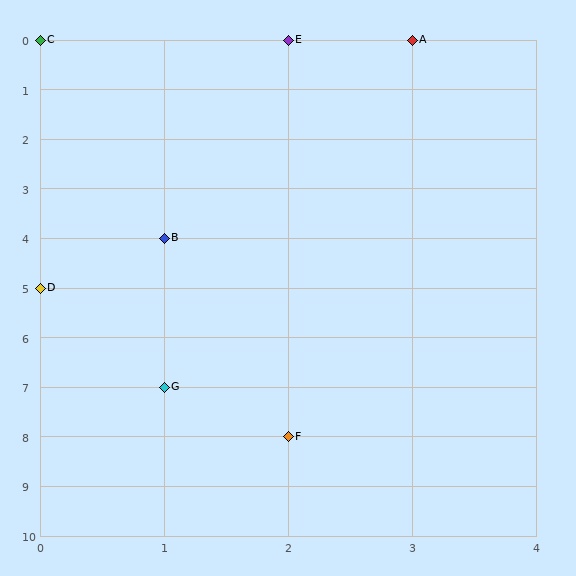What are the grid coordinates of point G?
Point G is at grid coordinates (1, 7).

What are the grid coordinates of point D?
Point D is at grid coordinates (0, 5).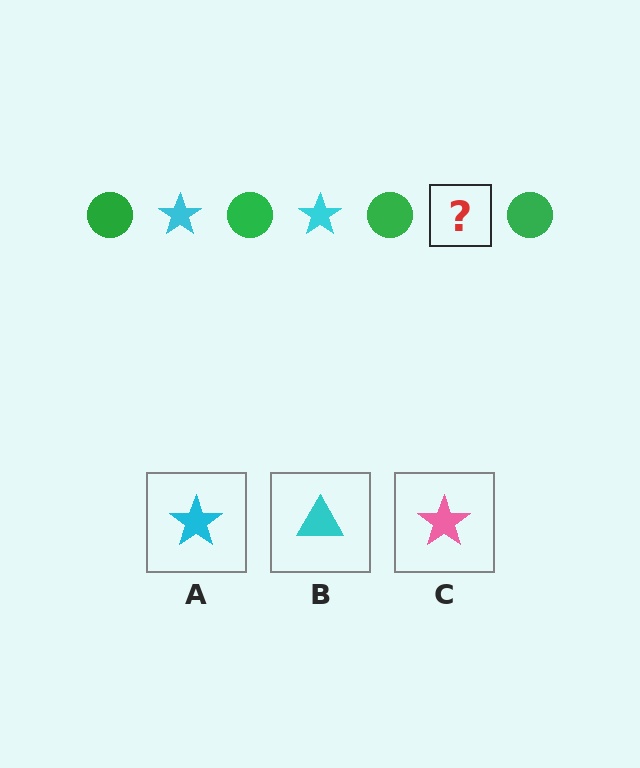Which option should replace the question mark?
Option A.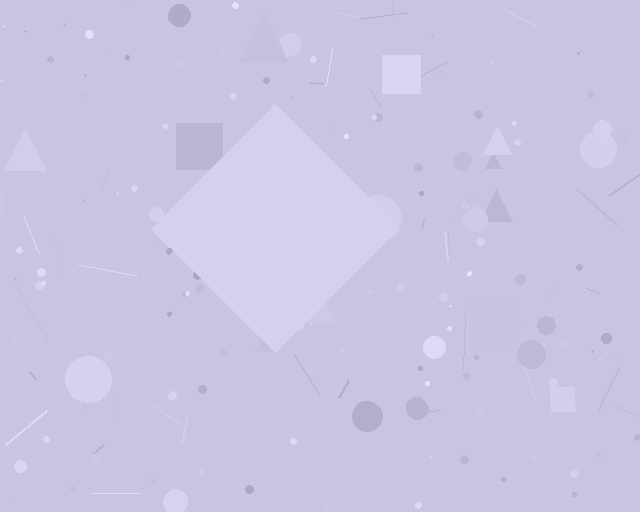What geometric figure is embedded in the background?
A diamond is embedded in the background.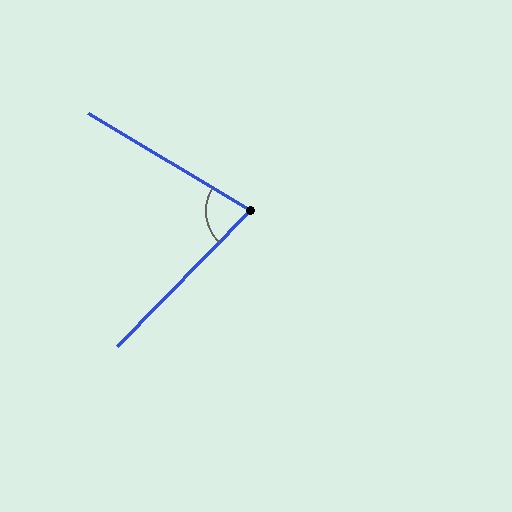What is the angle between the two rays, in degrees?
Approximately 77 degrees.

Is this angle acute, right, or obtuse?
It is acute.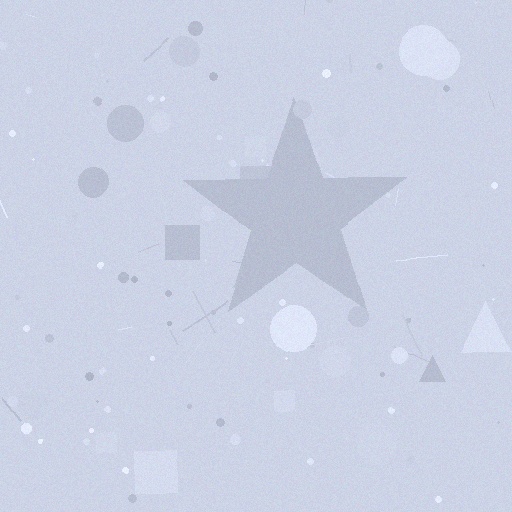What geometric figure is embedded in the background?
A star is embedded in the background.